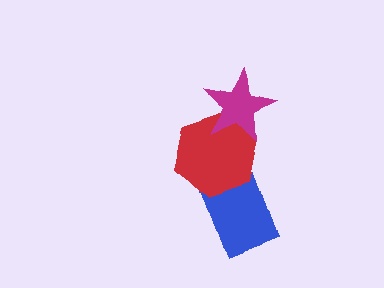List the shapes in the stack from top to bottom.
From top to bottom: the magenta star, the red hexagon, the blue rectangle.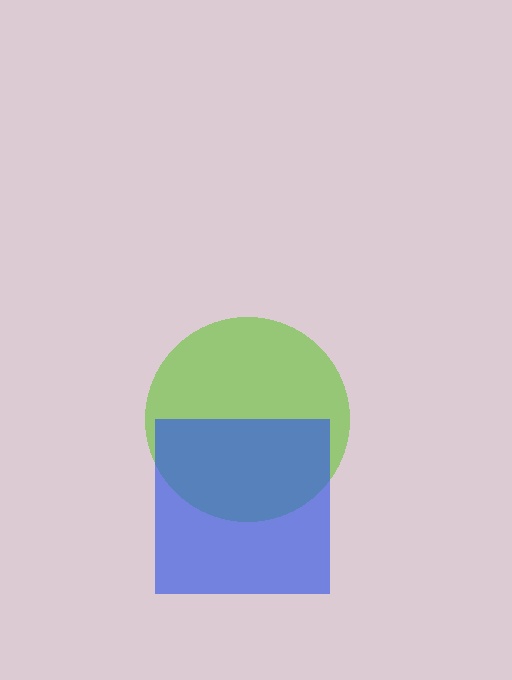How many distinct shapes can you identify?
There are 2 distinct shapes: a lime circle, a blue square.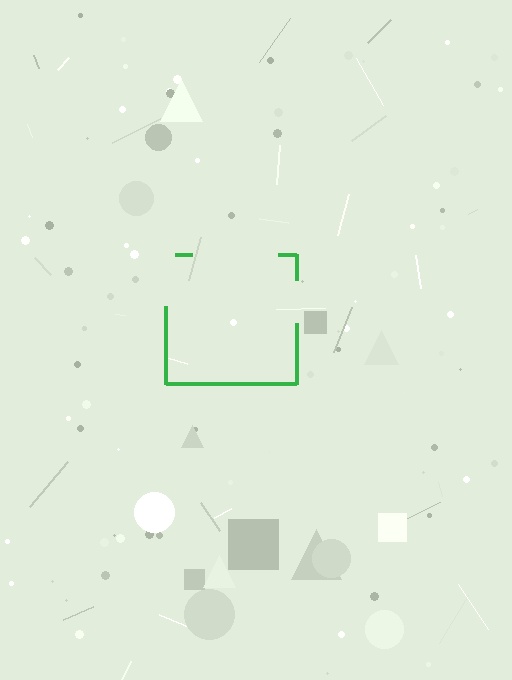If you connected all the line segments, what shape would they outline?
They would outline a square.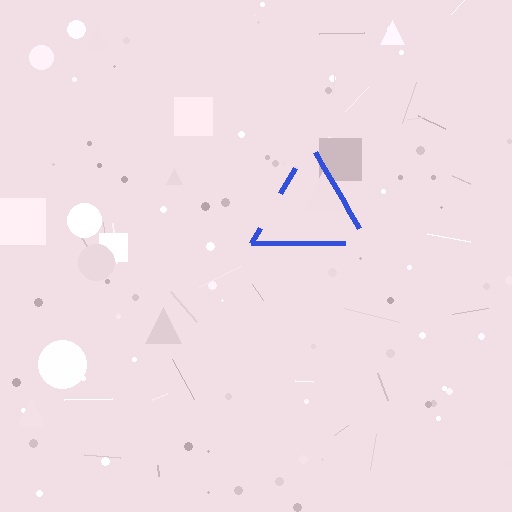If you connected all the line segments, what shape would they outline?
They would outline a triangle.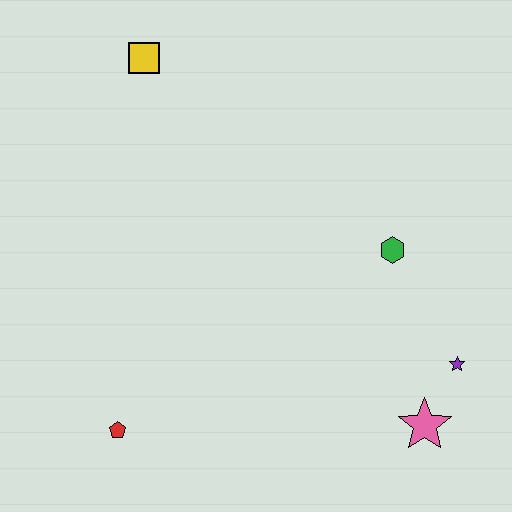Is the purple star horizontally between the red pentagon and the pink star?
No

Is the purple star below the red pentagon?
No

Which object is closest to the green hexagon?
The purple star is closest to the green hexagon.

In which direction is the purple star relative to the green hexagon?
The purple star is below the green hexagon.